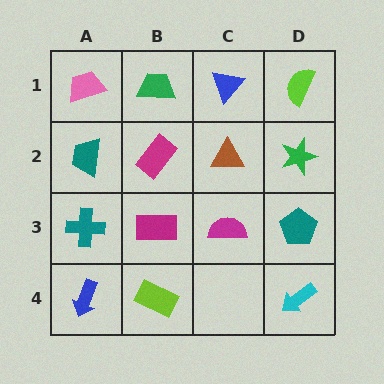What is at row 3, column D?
A teal pentagon.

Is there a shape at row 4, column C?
No, that cell is empty.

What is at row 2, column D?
A green star.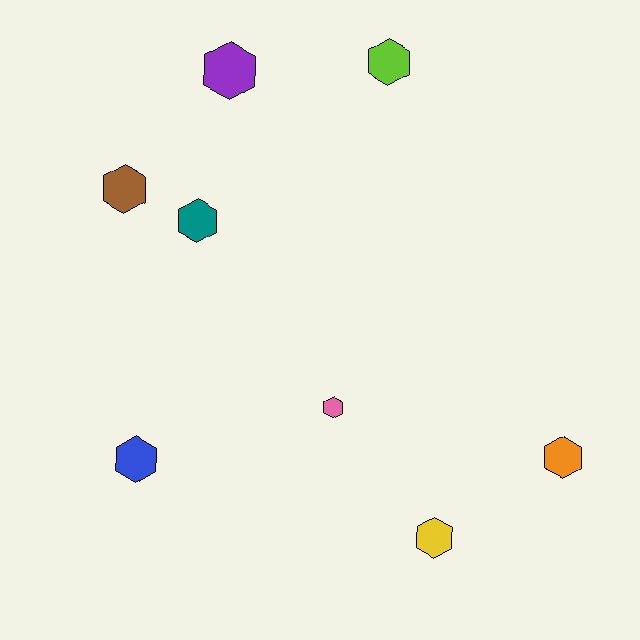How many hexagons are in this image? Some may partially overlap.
There are 8 hexagons.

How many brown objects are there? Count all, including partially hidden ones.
There is 1 brown object.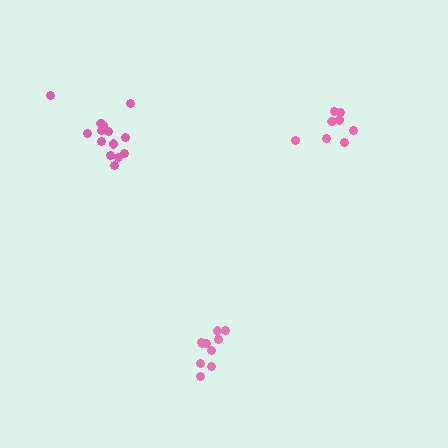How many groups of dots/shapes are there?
There are 3 groups.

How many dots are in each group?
Group 1: 8 dots, Group 2: 10 dots, Group 3: 14 dots (32 total).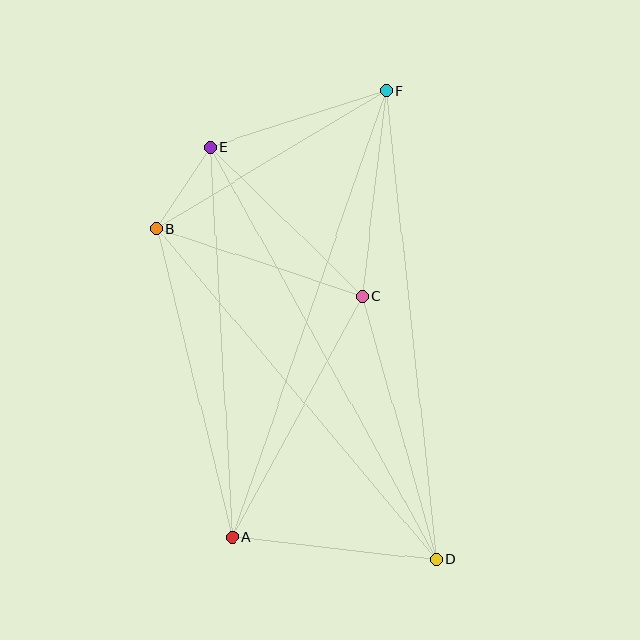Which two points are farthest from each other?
Points A and F are farthest from each other.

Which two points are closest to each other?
Points B and E are closest to each other.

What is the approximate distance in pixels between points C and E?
The distance between C and E is approximately 213 pixels.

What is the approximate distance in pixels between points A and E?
The distance between A and E is approximately 391 pixels.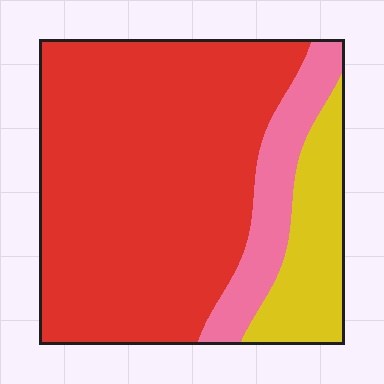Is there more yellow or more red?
Red.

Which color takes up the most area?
Red, at roughly 70%.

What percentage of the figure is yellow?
Yellow takes up less than a quarter of the figure.